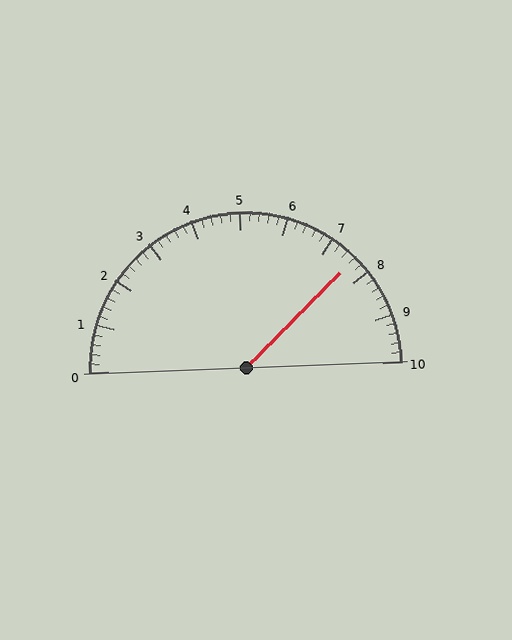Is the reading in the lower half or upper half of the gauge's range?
The reading is in the upper half of the range (0 to 10).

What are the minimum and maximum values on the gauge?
The gauge ranges from 0 to 10.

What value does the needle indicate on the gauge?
The needle indicates approximately 7.6.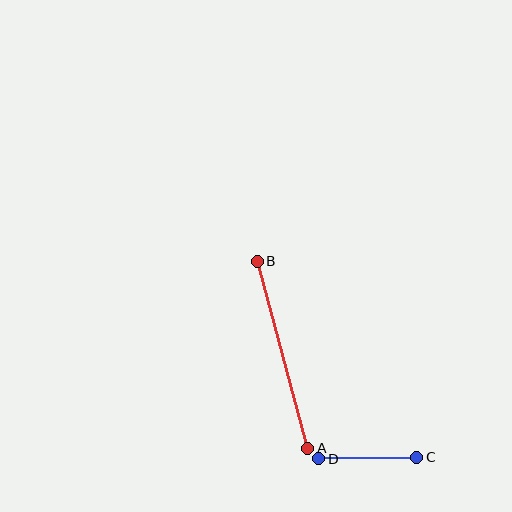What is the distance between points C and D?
The distance is approximately 98 pixels.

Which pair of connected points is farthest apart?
Points A and B are farthest apart.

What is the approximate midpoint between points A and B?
The midpoint is at approximately (282, 355) pixels.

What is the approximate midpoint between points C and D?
The midpoint is at approximately (368, 458) pixels.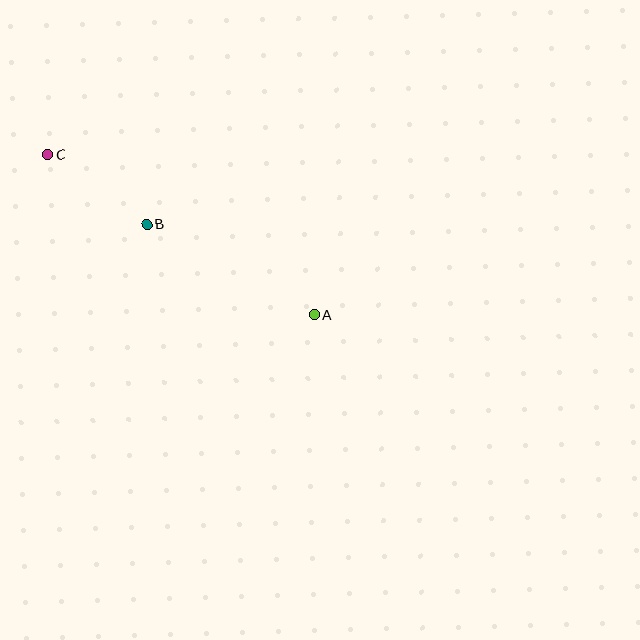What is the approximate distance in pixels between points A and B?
The distance between A and B is approximately 190 pixels.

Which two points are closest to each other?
Points B and C are closest to each other.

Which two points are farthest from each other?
Points A and C are farthest from each other.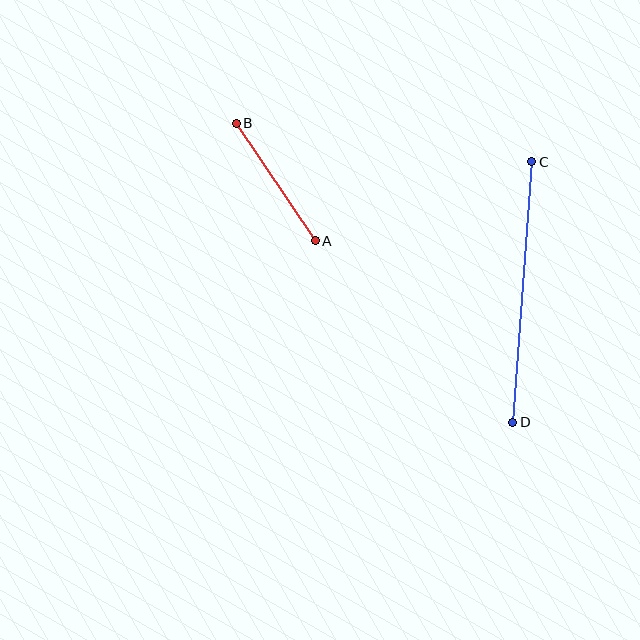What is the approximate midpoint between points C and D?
The midpoint is at approximately (522, 292) pixels.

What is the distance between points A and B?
The distance is approximately 142 pixels.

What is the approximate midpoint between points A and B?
The midpoint is at approximately (276, 182) pixels.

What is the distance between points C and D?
The distance is approximately 261 pixels.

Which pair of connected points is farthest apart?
Points C and D are farthest apart.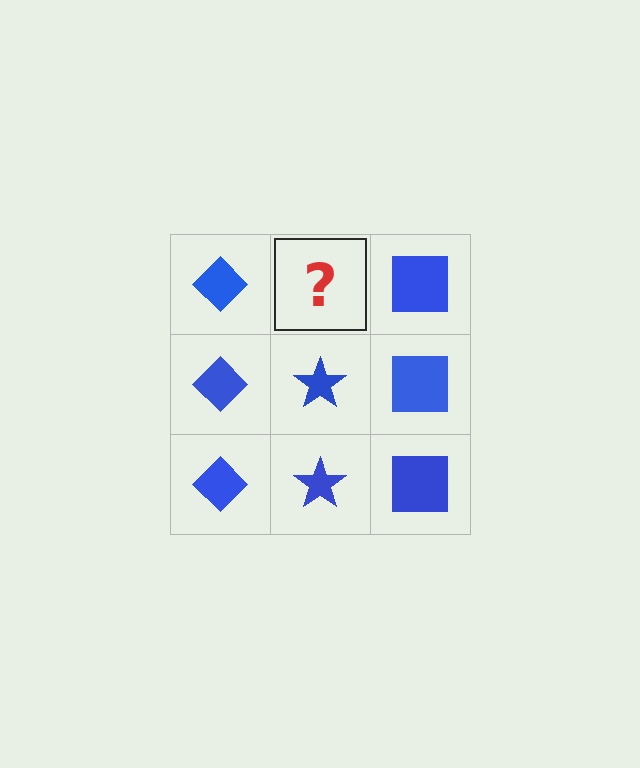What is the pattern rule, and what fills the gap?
The rule is that each column has a consistent shape. The gap should be filled with a blue star.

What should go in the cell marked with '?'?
The missing cell should contain a blue star.